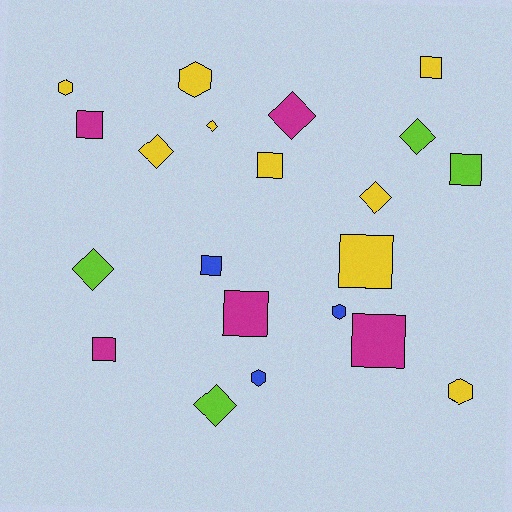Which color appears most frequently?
Yellow, with 9 objects.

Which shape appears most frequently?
Square, with 9 objects.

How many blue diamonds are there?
There are no blue diamonds.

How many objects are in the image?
There are 21 objects.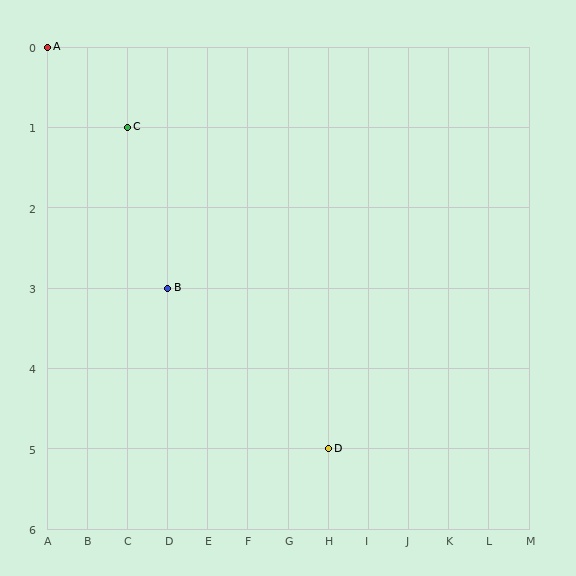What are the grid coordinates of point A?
Point A is at grid coordinates (A, 0).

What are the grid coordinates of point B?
Point B is at grid coordinates (D, 3).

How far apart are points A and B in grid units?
Points A and B are 3 columns and 3 rows apart (about 4.2 grid units diagonally).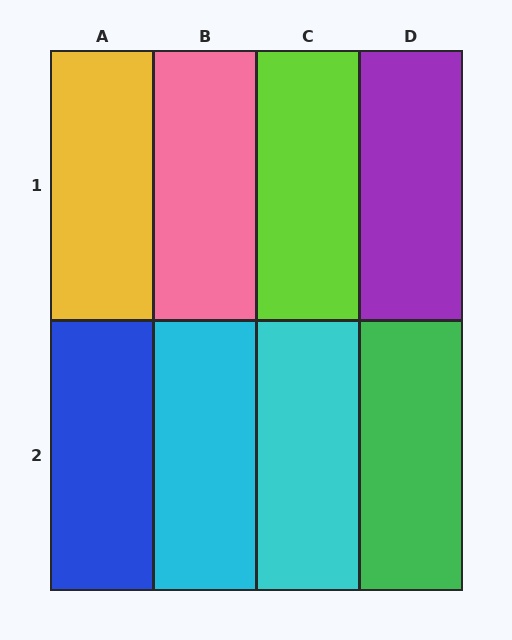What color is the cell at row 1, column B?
Pink.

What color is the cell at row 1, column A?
Yellow.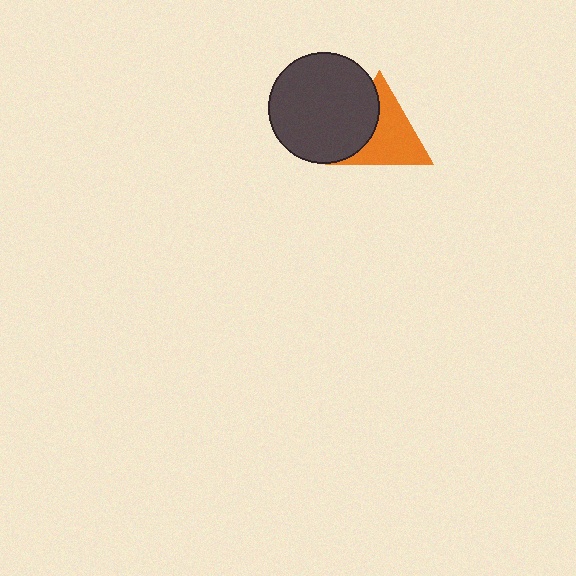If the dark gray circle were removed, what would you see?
You would see the complete orange triangle.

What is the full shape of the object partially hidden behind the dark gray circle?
The partially hidden object is an orange triangle.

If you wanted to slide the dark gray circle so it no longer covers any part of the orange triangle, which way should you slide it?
Slide it left — that is the most direct way to separate the two shapes.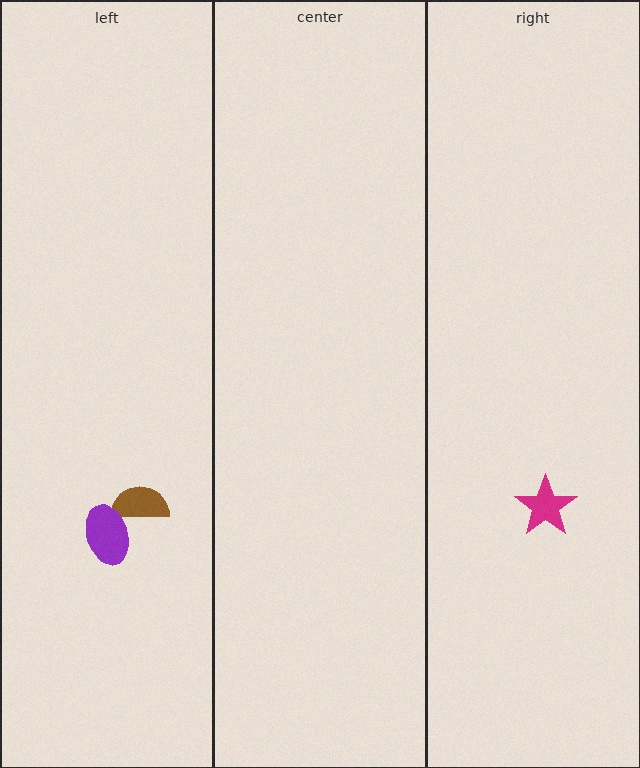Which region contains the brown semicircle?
The left region.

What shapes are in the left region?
The brown semicircle, the purple ellipse.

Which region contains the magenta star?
The right region.